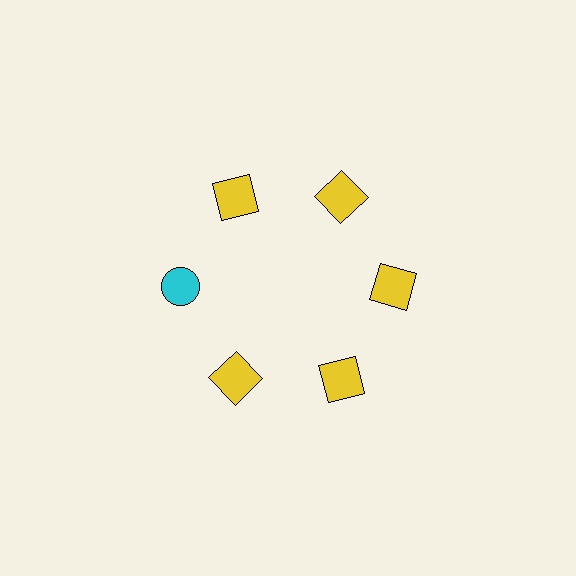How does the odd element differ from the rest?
It differs in both color (cyan instead of yellow) and shape (circle instead of square).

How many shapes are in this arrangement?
There are 6 shapes arranged in a ring pattern.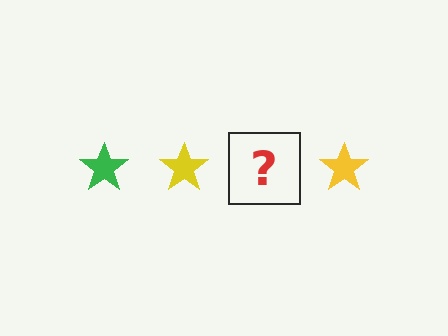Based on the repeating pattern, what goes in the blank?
The blank should be a green star.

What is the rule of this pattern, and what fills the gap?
The rule is that the pattern cycles through green, yellow stars. The gap should be filled with a green star.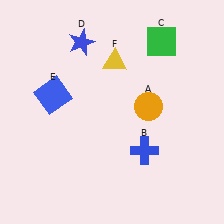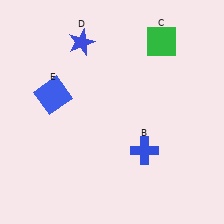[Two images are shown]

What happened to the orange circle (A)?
The orange circle (A) was removed in Image 2. It was in the top-right area of Image 1.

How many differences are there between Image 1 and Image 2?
There are 2 differences between the two images.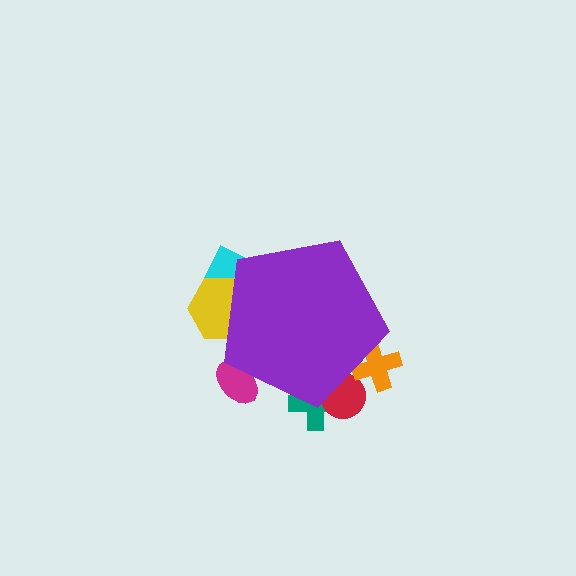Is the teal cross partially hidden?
Yes, the teal cross is partially hidden behind the purple pentagon.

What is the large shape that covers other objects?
A purple pentagon.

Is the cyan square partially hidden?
Yes, the cyan square is partially hidden behind the purple pentagon.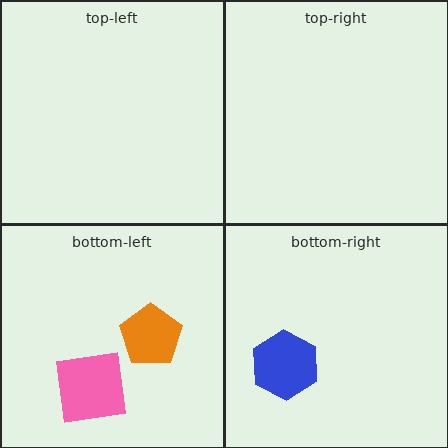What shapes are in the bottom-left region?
The orange pentagon, the pink square.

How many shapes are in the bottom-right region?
1.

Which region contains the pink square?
The bottom-left region.